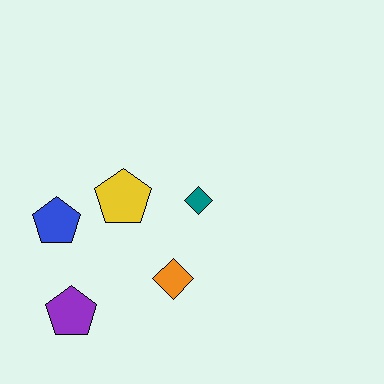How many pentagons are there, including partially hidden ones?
There are 3 pentagons.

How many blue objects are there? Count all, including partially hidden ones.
There is 1 blue object.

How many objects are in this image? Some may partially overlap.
There are 5 objects.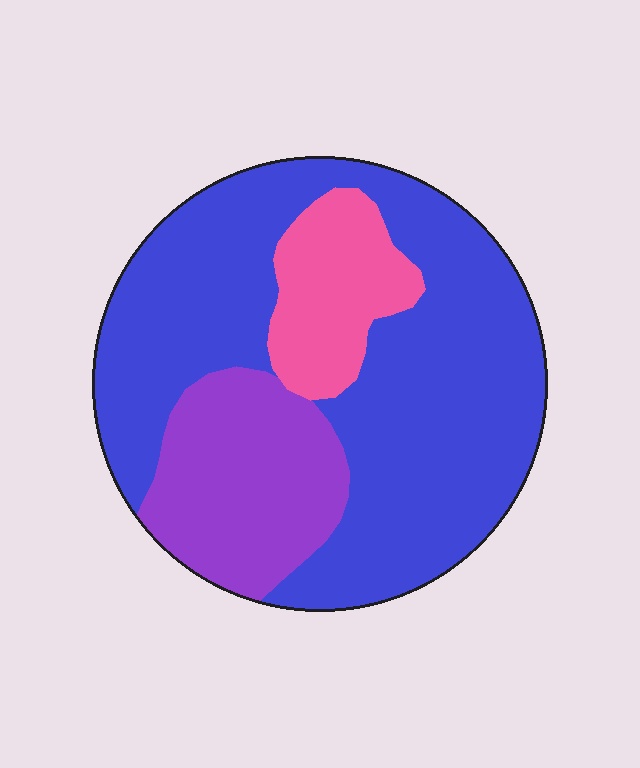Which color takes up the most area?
Blue, at roughly 65%.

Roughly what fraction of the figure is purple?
Purple covers 21% of the figure.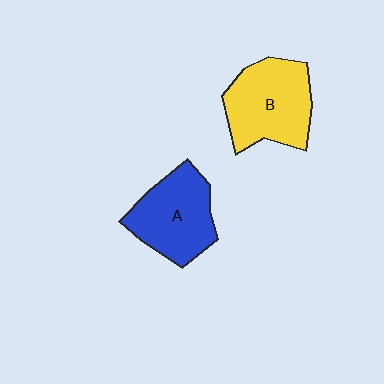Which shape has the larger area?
Shape B (yellow).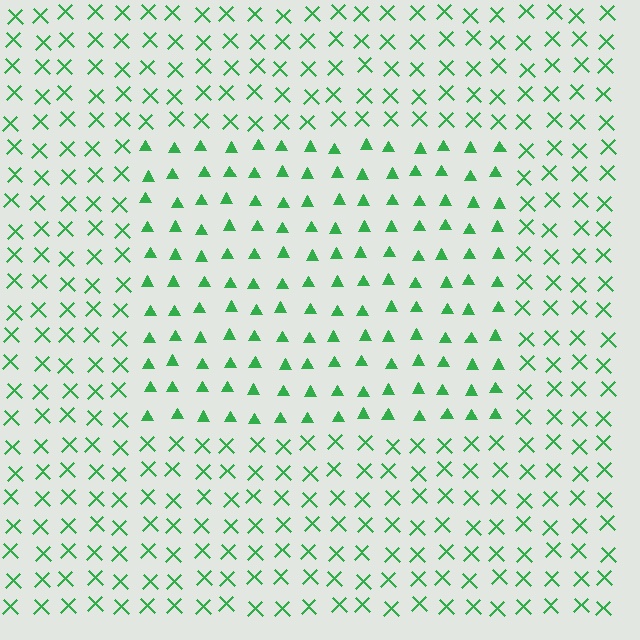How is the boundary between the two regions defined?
The boundary is defined by a change in element shape: triangles inside vs. X marks outside. All elements share the same color and spacing.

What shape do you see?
I see a rectangle.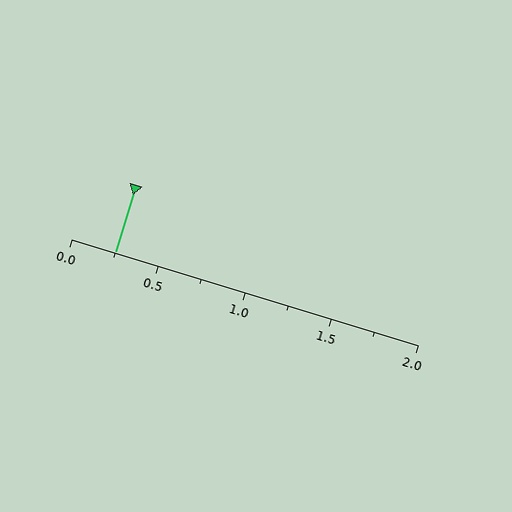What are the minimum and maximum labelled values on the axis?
The axis runs from 0.0 to 2.0.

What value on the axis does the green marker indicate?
The marker indicates approximately 0.25.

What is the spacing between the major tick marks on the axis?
The major ticks are spaced 0.5 apart.